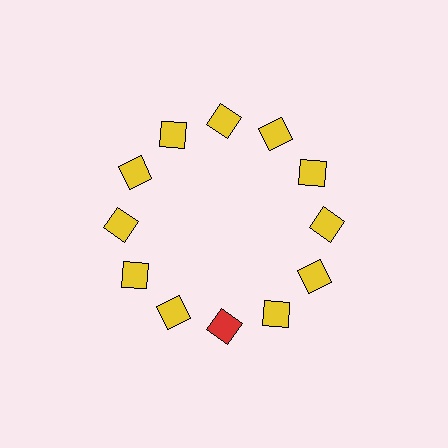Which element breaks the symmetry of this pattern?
The red square at roughly the 6 o'clock position breaks the symmetry. All other shapes are yellow squares.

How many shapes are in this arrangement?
There are 12 shapes arranged in a ring pattern.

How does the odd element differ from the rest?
It has a different color: red instead of yellow.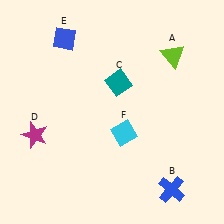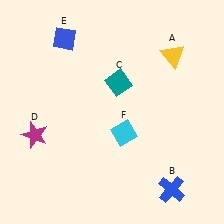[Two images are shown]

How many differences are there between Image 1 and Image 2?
There is 1 difference between the two images.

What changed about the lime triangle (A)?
In Image 1, A is lime. In Image 2, it changed to yellow.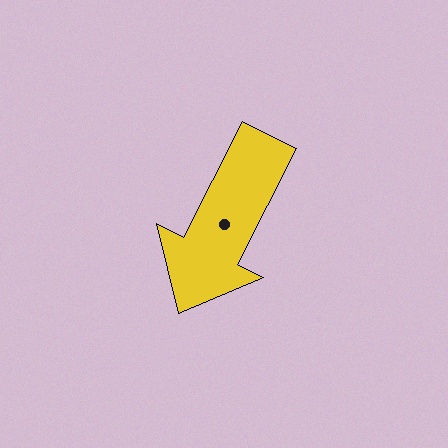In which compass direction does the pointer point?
Southwest.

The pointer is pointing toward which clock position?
Roughly 7 o'clock.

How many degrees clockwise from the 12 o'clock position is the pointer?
Approximately 207 degrees.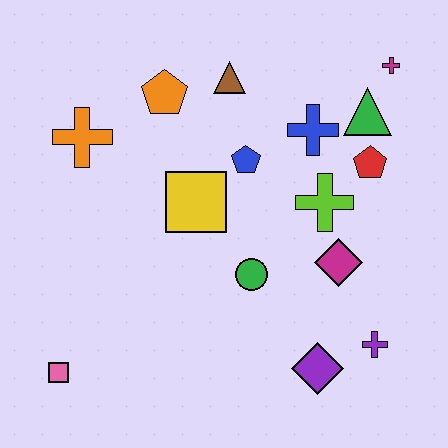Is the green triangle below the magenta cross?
Yes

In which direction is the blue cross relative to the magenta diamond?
The blue cross is above the magenta diamond.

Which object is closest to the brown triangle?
The orange pentagon is closest to the brown triangle.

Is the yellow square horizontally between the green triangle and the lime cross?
No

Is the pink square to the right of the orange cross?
No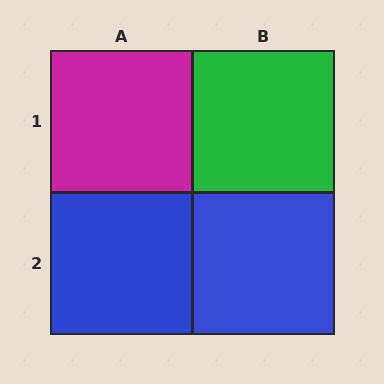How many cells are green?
1 cell is green.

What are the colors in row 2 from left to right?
Blue, blue.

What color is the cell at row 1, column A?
Magenta.